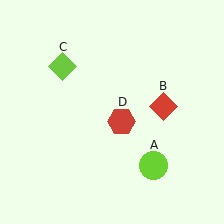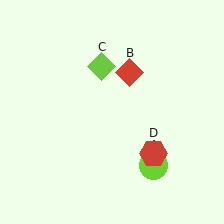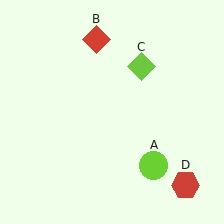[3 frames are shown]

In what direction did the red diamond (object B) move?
The red diamond (object B) moved up and to the left.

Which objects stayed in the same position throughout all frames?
Lime circle (object A) remained stationary.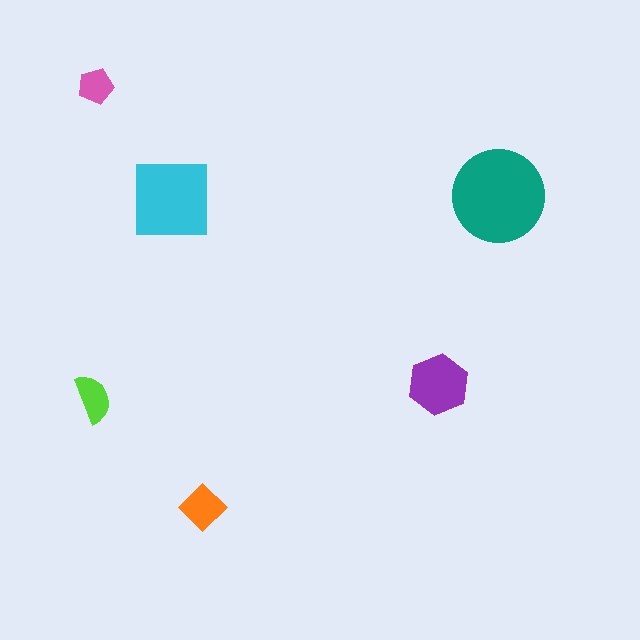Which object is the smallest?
The pink pentagon.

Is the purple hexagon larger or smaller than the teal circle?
Smaller.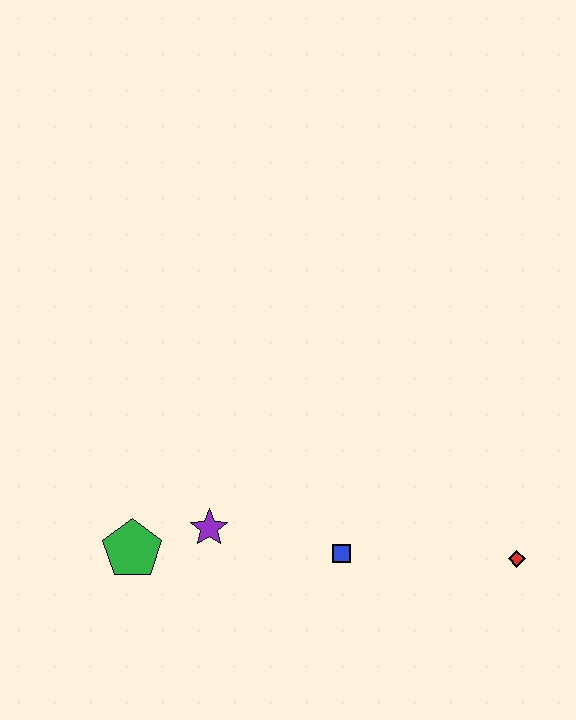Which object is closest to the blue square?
The purple star is closest to the blue square.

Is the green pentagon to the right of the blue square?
No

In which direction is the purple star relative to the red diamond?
The purple star is to the left of the red diamond.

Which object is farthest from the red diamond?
The green pentagon is farthest from the red diamond.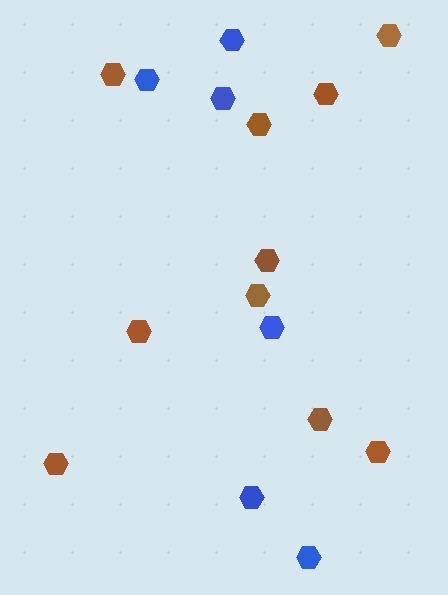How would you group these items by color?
There are 2 groups: one group of brown hexagons (10) and one group of blue hexagons (6).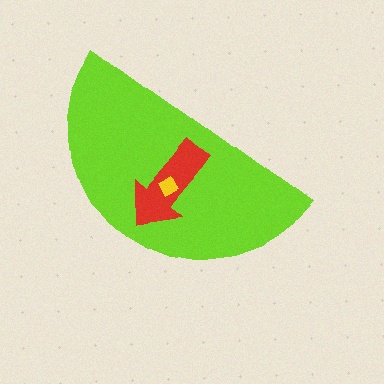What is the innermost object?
The yellow square.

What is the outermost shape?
The lime semicircle.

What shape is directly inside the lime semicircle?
The red arrow.